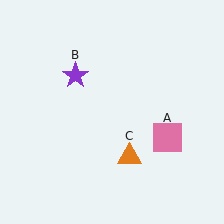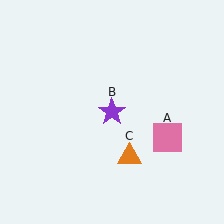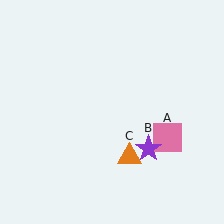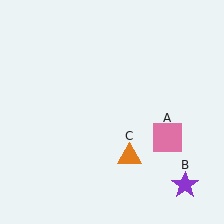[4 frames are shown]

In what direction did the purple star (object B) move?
The purple star (object B) moved down and to the right.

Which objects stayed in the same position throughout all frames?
Pink square (object A) and orange triangle (object C) remained stationary.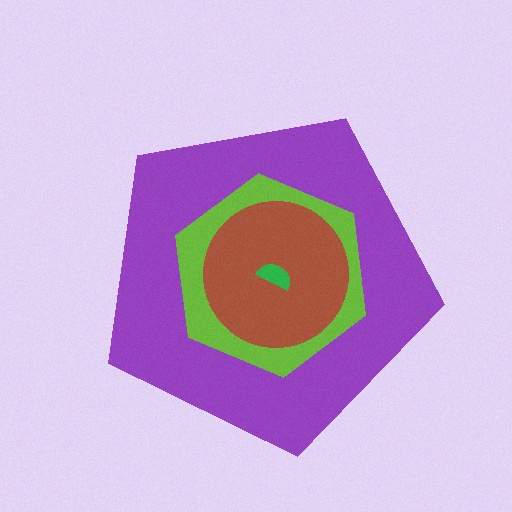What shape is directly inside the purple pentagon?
The lime hexagon.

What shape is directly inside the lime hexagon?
The brown circle.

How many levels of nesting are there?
4.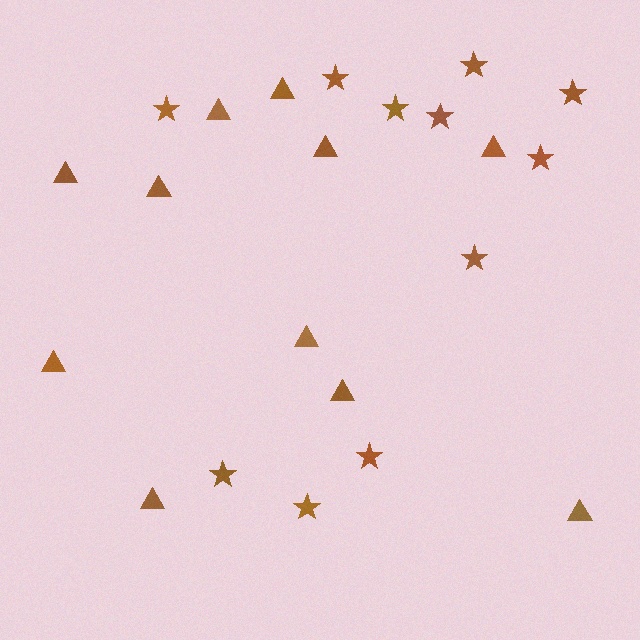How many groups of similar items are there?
There are 2 groups: one group of triangles (11) and one group of stars (11).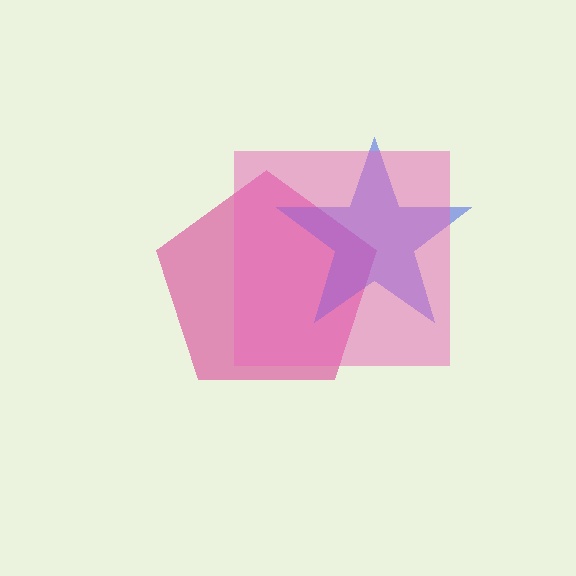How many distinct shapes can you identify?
There are 3 distinct shapes: a magenta pentagon, a blue star, a pink square.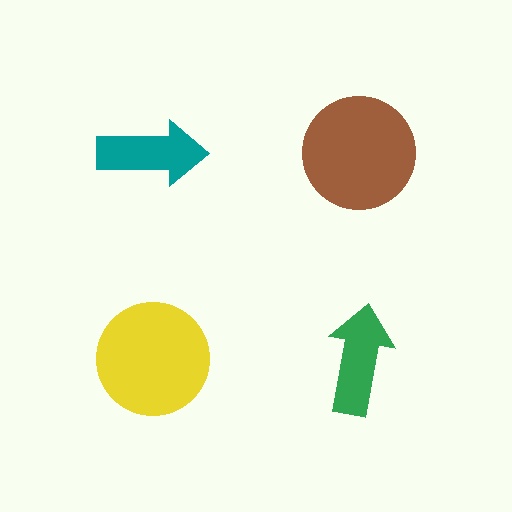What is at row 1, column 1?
A teal arrow.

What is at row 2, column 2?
A green arrow.